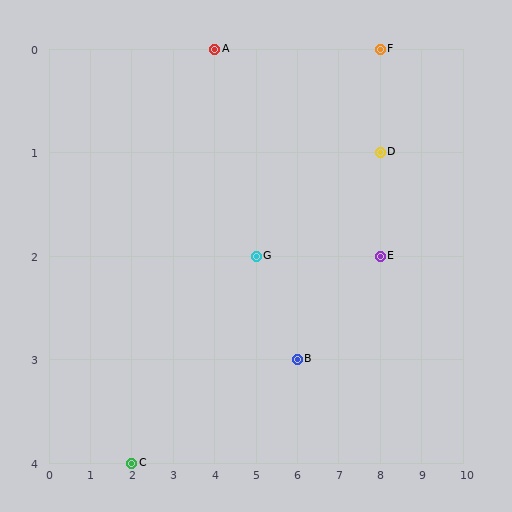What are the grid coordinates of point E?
Point E is at grid coordinates (8, 2).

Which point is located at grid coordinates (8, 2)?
Point E is at (8, 2).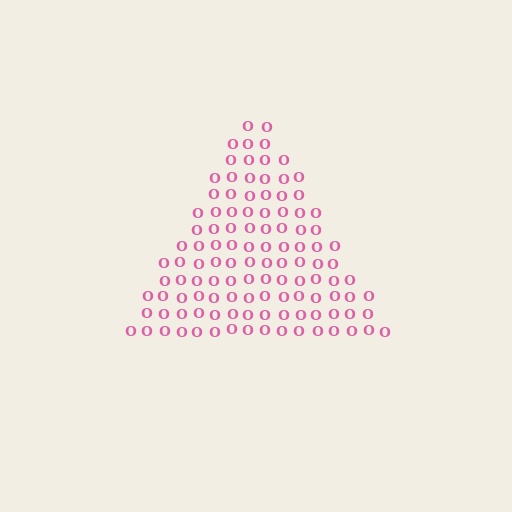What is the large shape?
The large shape is a triangle.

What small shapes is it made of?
It is made of small letter O's.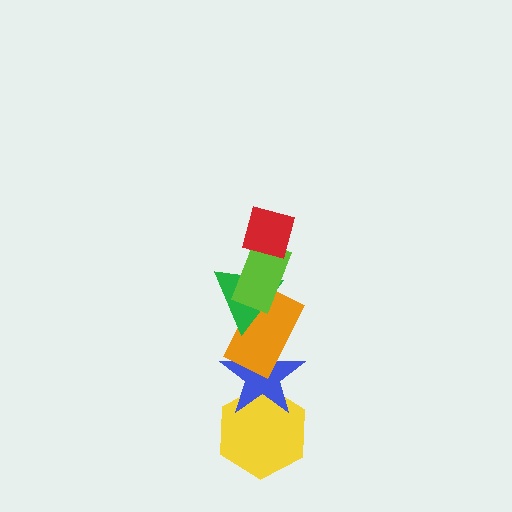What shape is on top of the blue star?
The orange rectangle is on top of the blue star.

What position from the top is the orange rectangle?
The orange rectangle is 4th from the top.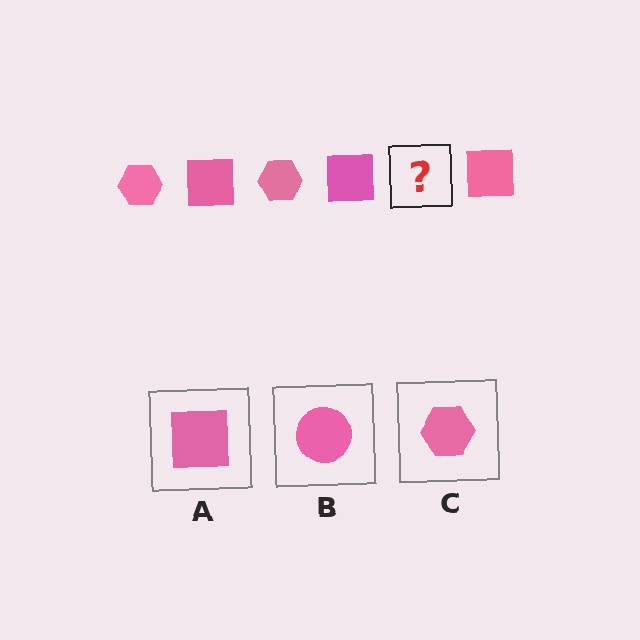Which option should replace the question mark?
Option C.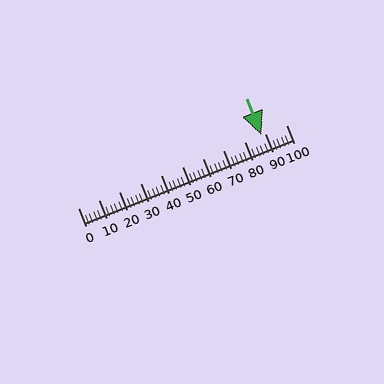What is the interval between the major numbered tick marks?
The major tick marks are spaced 10 units apart.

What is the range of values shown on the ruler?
The ruler shows values from 0 to 100.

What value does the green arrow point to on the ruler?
The green arrow points to approximately 88.